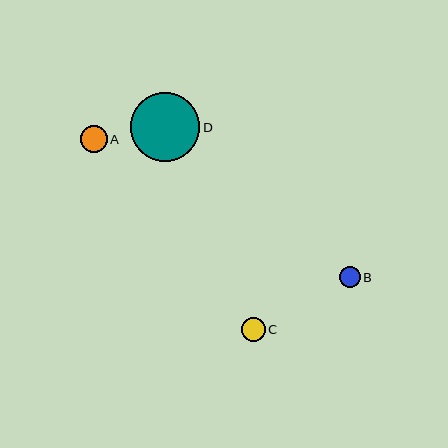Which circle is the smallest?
Circle B is the smallest with a size of approximately 21 pixels.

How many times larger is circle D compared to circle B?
Circle D is approximately 3.3 times the size of circle B.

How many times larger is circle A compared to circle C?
Circle A is approximately 1.1 times the size of circle C.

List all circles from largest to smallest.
From largest to smallest: D, A, C, B.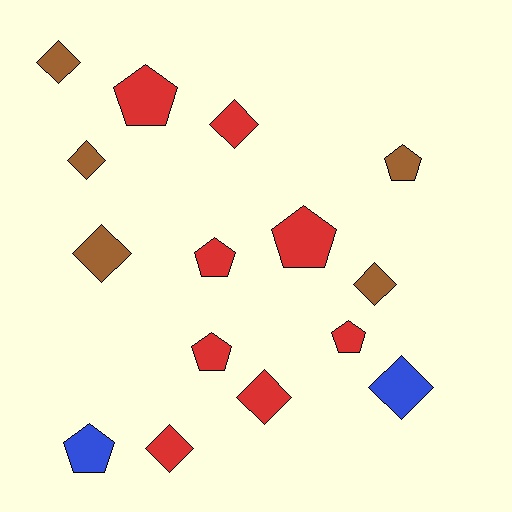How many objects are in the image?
There are 15 objects.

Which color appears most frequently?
Red, with 8 objects.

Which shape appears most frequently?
Diamond, with 8 objects.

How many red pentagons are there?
There are 5 red pentagons.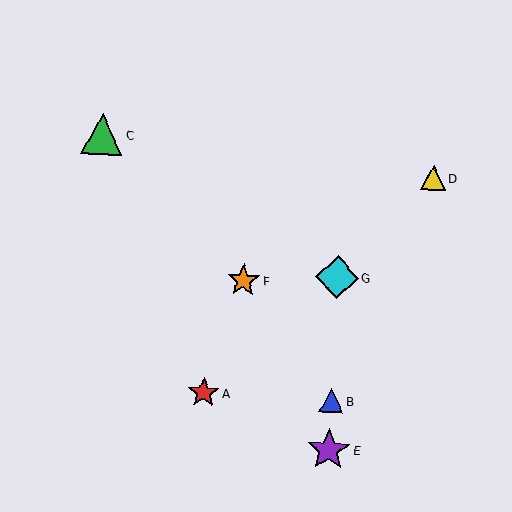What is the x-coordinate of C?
Object C is at x≈102.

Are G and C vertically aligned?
No, G is at x≈337 and C is at x≈102.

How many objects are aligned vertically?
3 objects (B, E, G) are aligned vertically.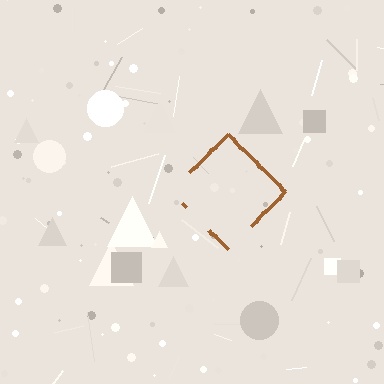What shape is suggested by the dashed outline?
The dashed outline suggests a diamond.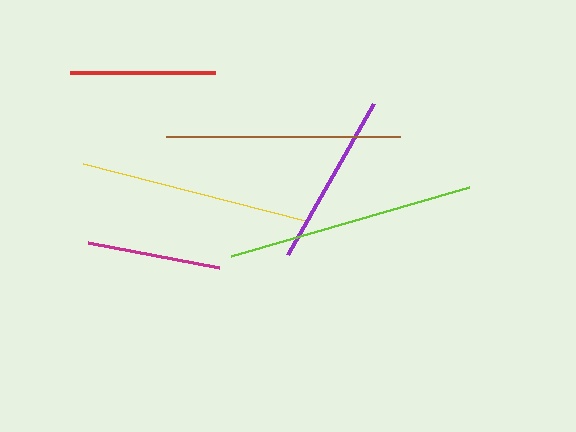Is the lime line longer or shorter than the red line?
The lime line is longer than the red line.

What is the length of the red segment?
The red segment is approximately 144 pixels long.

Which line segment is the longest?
The lime line is the longest at approximately 248 pixels.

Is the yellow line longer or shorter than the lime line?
The lime line is longer than the yellow line.